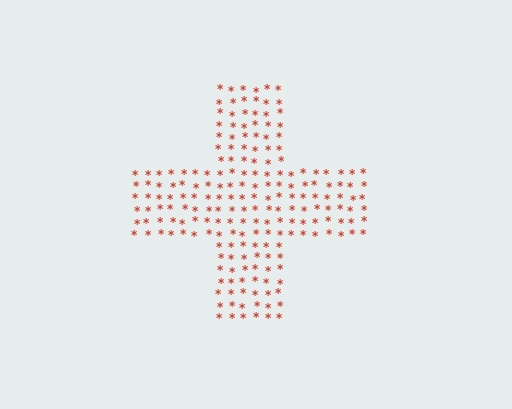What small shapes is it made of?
It is made of small asterisks.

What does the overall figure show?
The overall figure shows a cross.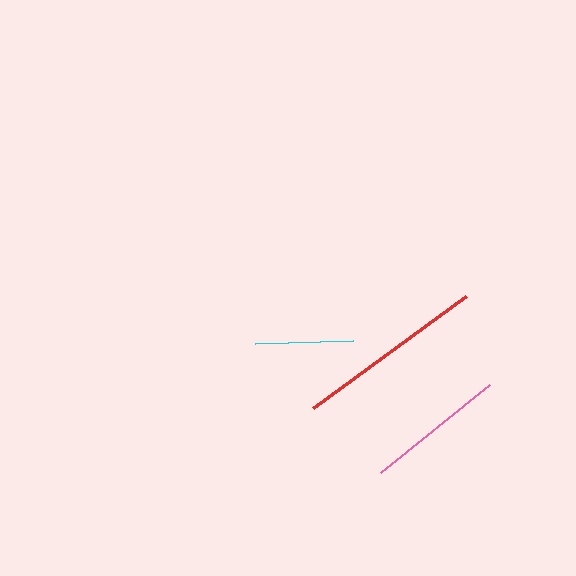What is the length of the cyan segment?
The cyan segment is approximately 98 pixels long.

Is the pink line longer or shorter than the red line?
The red line is longer than the pink line.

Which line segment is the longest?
The red line is the longest at approximately 189 pixels.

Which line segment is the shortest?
The cyan line is the shortest at approximately 98 pixels.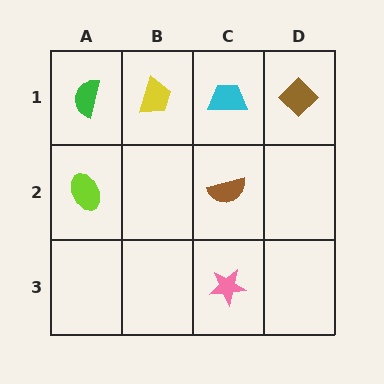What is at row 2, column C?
A brown semicircle.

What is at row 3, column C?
A pink star.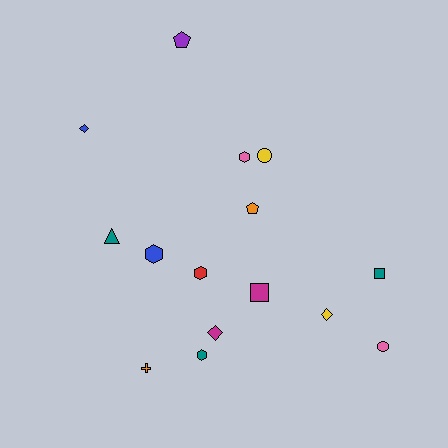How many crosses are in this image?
There is 1 cross.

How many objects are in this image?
There are 15 objects.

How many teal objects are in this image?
There are 3 teal objects.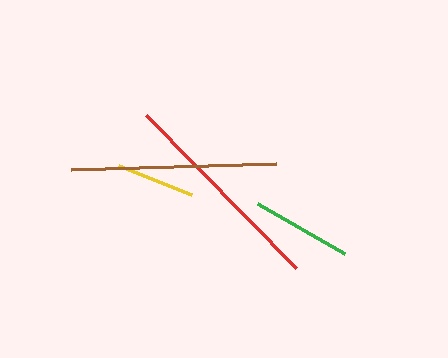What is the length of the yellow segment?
The yellow segment is approximately 79 pixels long.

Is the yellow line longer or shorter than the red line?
The red line is longer than the yellow line.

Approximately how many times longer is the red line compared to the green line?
The red line is approximately 2.1 times the length of the green line.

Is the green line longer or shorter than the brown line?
The brown line is longer than the green line.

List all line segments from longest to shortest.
From longest to shortest: red, brown, green, yellow.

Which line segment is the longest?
The red line is the longest at approximately 215 pixels.